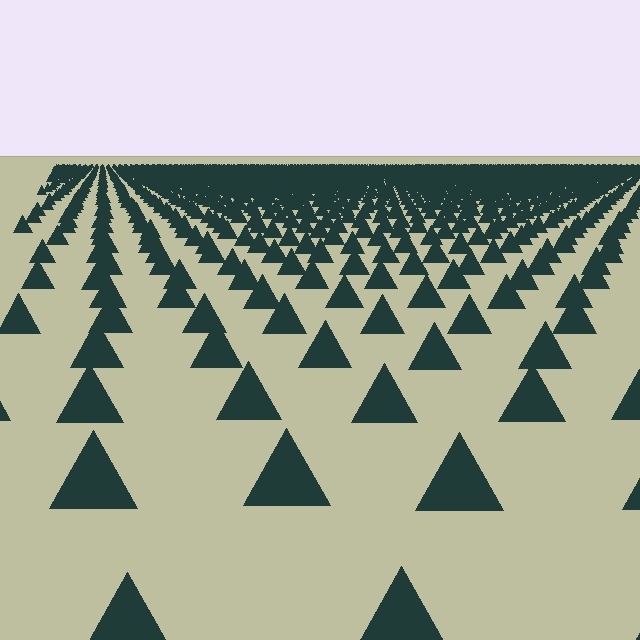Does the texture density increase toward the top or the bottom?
Density increases toward the top.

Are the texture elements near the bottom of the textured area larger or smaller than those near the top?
Larger. Near the bottom, elements are closer to the viewer and appear at a bigger on-screen size.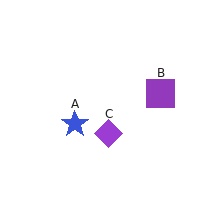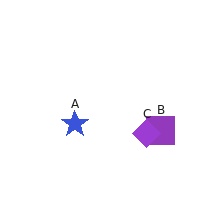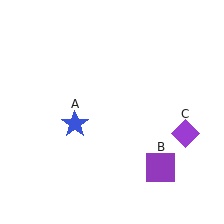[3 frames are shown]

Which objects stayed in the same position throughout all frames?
Blue star (object A) remained stationary.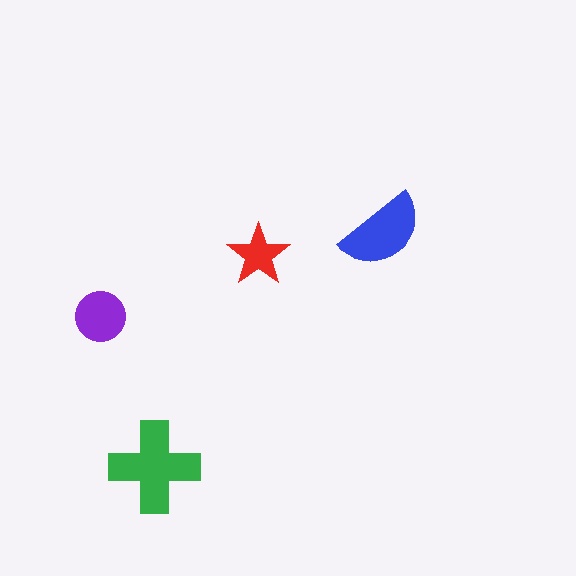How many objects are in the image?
There are 4 objects in the image.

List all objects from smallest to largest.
The red star, the purple circle, the blue semicircle, the green cross.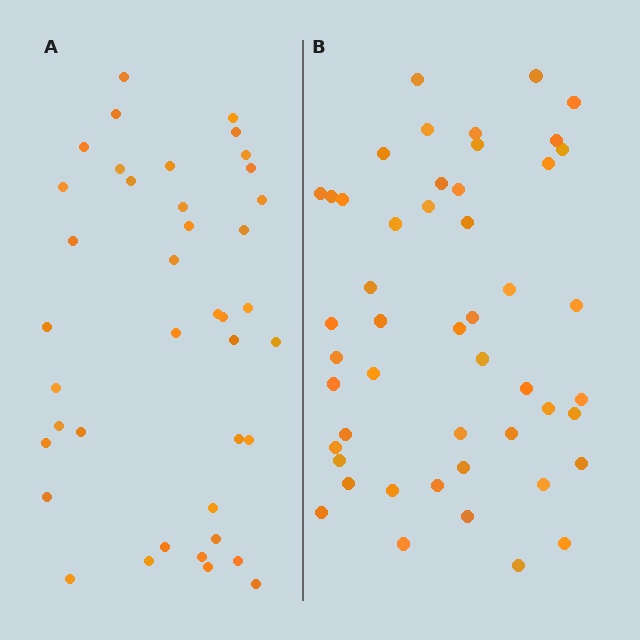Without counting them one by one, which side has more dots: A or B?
Region B (the right region) has more dots.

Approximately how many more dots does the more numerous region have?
Region B has roughly 8 or so more dots than region A.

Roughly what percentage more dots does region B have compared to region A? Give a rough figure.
About 20% more.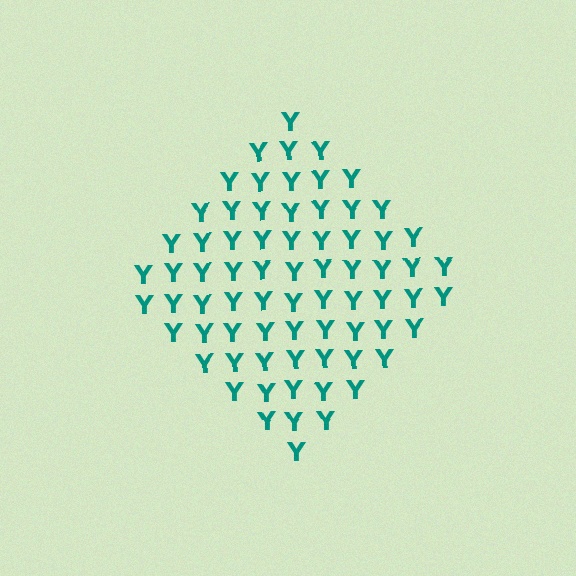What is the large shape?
The large shape is a diamond.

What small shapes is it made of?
It is made of small letter Y's.